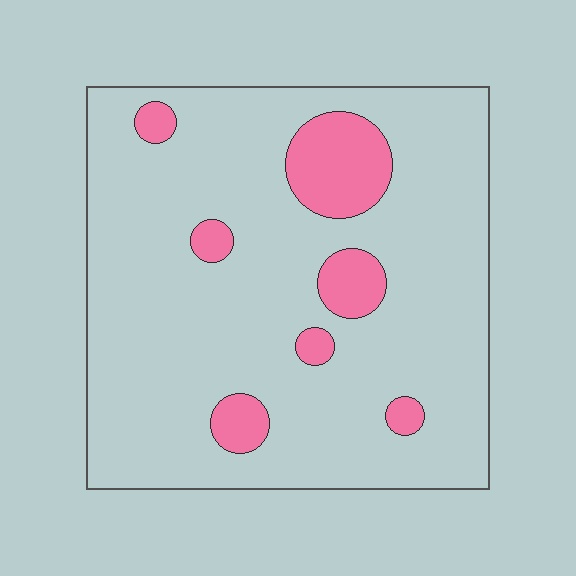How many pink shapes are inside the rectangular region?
7.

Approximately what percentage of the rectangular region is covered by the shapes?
Approximately 15%.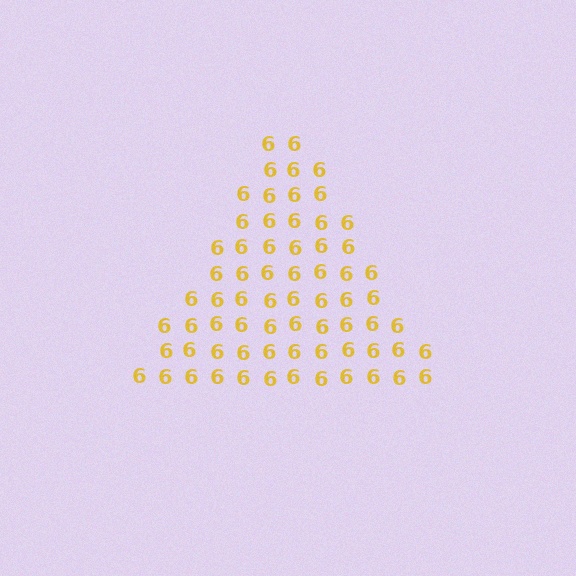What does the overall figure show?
The overall figure shows a triangle.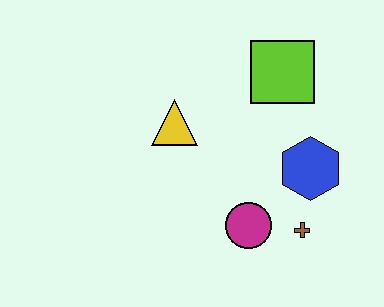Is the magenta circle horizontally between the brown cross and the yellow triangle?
Yes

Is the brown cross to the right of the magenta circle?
Yes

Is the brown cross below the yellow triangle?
Yes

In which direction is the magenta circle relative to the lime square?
The magenta circle is below the lime square.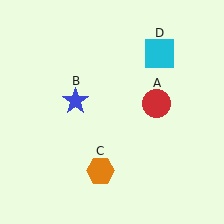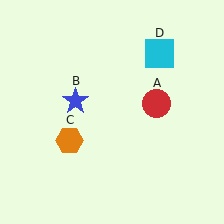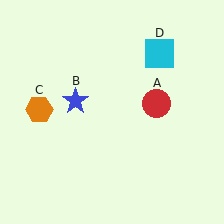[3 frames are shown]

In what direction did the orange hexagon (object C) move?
The orange hexagon (object C) moved up and to the left.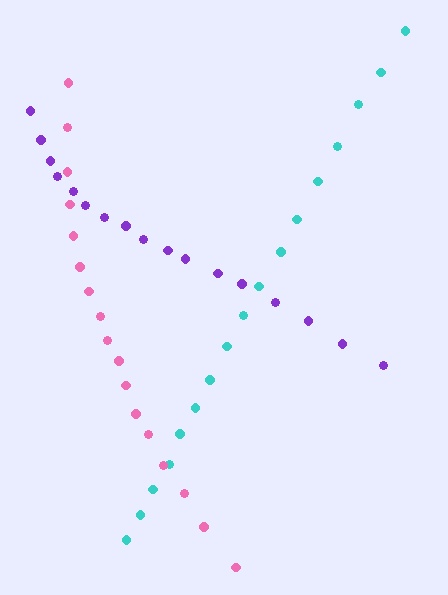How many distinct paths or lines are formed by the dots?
There are 3 distinct paths.